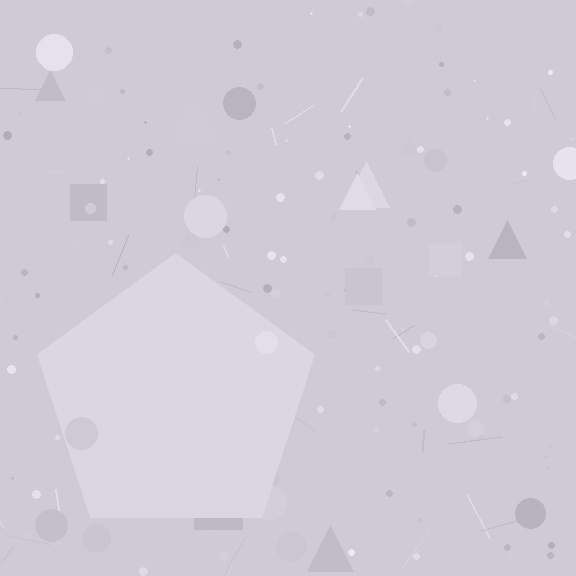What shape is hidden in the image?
A pentagon is hidden in the image.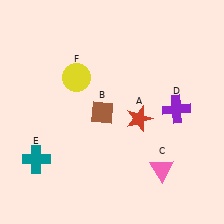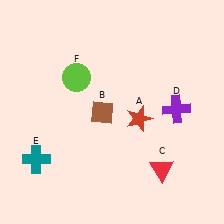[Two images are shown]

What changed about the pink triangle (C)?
In Image 1, C is pink. In Image 2, it changed to red.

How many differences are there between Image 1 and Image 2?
There are 2 differences between the two images.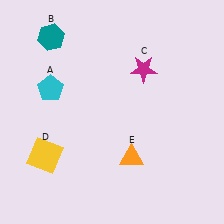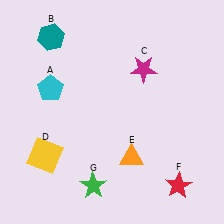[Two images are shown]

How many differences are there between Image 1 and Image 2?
There are 2 differences between the two images.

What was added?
A red star (F), a green star (G) were added in Image 2.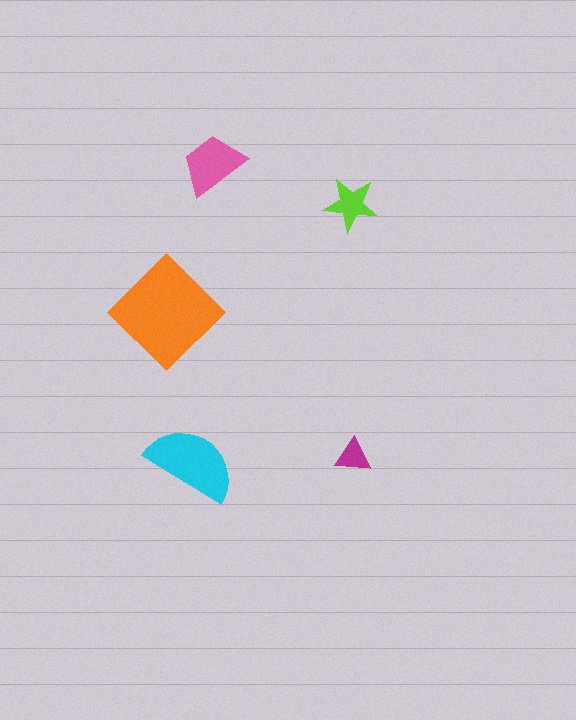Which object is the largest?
The orange diamond.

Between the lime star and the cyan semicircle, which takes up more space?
The cyan semicircle.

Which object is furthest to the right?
The magenta triangle is rightmost.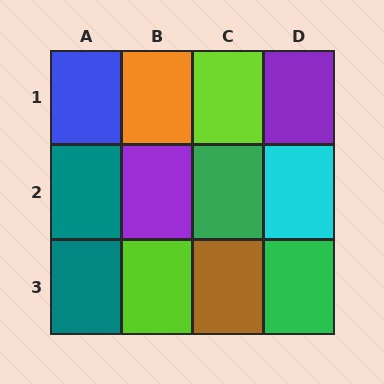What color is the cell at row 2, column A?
Teal.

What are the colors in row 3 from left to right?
Teal, lime, brown, green.